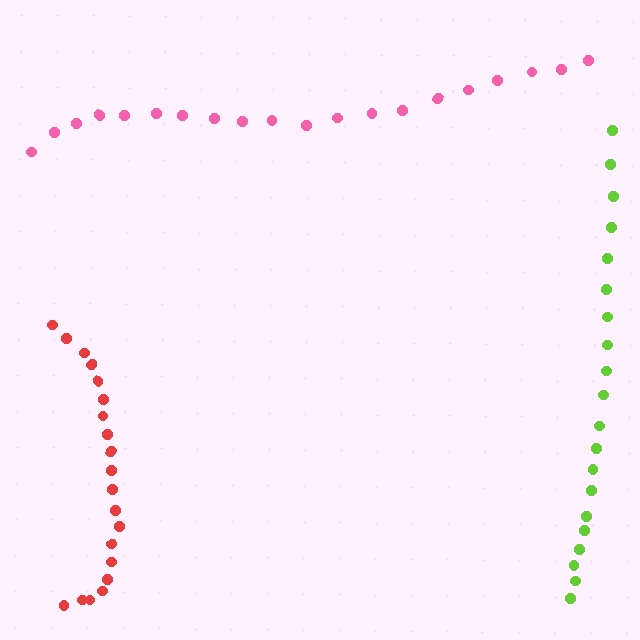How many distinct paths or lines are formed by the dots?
There are 3 distinct paths.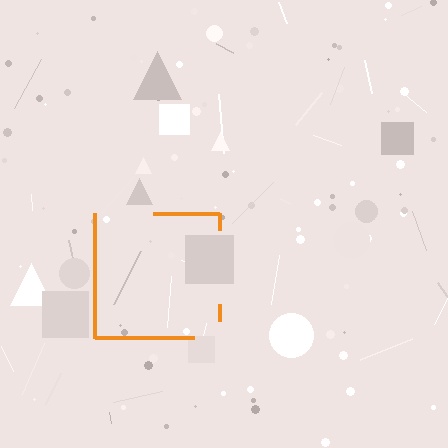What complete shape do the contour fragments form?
The contour fragments form a square.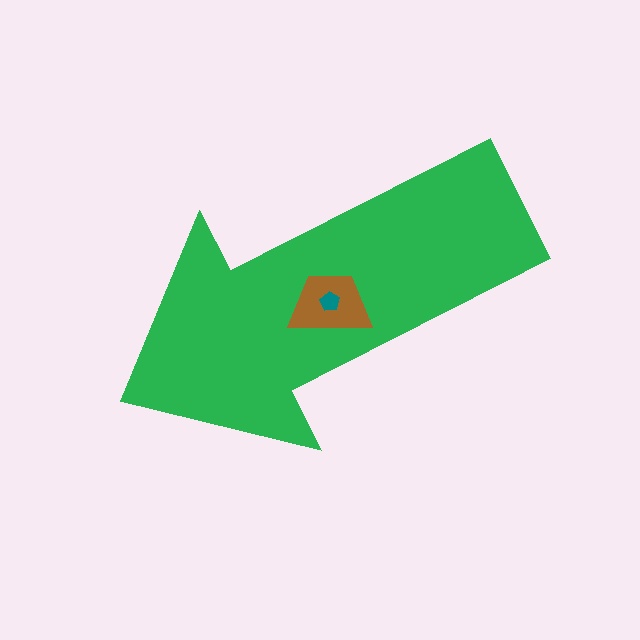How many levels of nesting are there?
3.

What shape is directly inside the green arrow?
The brown trapezoid.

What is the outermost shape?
The green arrow.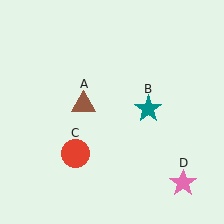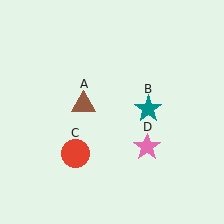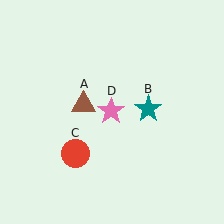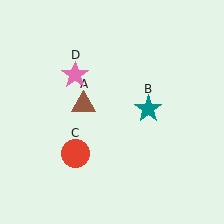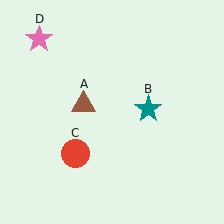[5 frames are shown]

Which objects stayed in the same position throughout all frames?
Brown triangle (object A) and teal star (object B) and red circle (object C) remained stationary.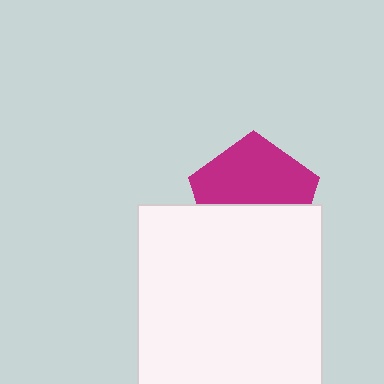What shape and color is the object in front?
The object in front is a white square.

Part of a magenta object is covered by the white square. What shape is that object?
It is a pentagon.